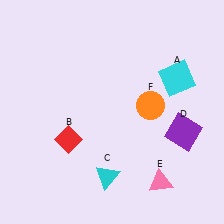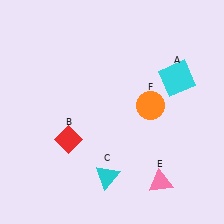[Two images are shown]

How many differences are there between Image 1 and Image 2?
There is 1 difference between the two images.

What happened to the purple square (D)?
The purple square (D) was removed in Image 2. It was in the bottom-right area of Image 1.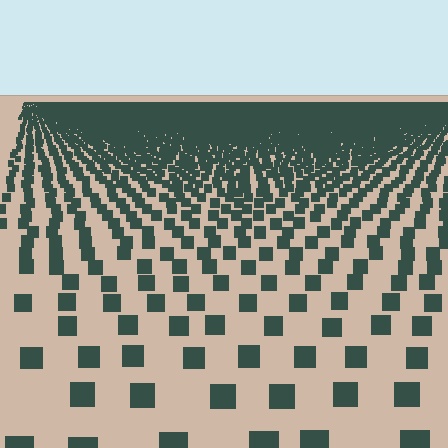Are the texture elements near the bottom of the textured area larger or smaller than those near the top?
Larger. Near the bottom, elements are closer to the viewer and appear at a bigger on-screen size.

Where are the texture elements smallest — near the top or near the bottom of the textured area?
Near the top.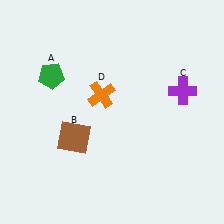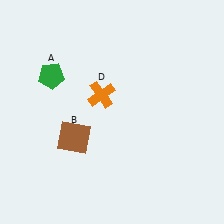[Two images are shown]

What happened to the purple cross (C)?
The purple cross (C) was removed in Image 2. It was in the top-right area of Image 1.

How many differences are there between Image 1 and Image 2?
There is 1 difference between the two images.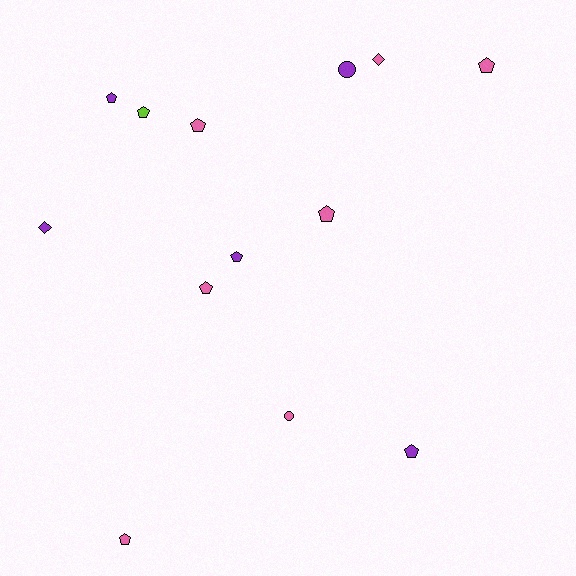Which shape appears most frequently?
Pentagon, with 9 objects.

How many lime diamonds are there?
There are no lime diamonds.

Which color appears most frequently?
Pink, with 7 objects.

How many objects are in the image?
There are 13 objects.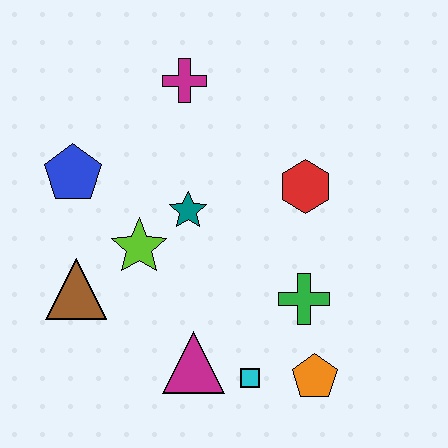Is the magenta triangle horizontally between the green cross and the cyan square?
No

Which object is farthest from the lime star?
The orange pentagon is farthest from the lime star.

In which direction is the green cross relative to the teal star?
The green cross is to the right of the teal star.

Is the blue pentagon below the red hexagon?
No